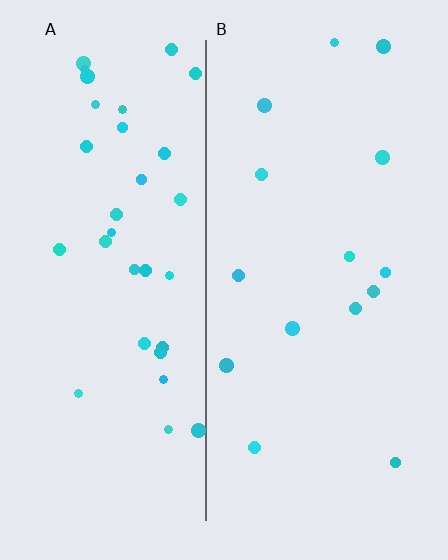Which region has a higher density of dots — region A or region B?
A (the left).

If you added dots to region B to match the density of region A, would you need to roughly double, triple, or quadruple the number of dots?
Approximately double.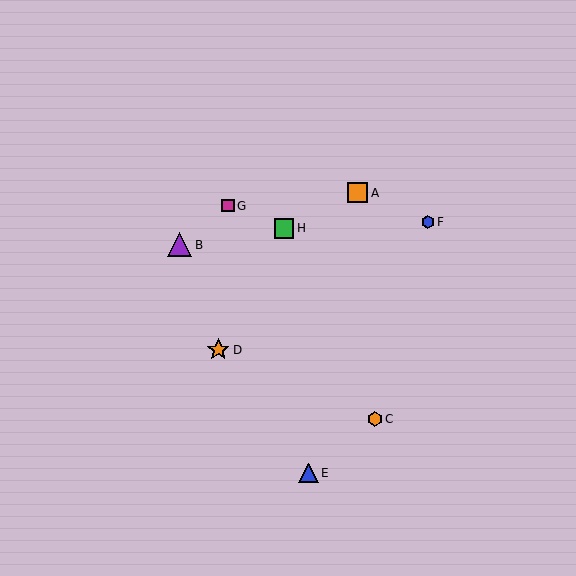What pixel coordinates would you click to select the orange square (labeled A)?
Click at (357, 193) to select the orange square A.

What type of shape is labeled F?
Shape F is a blue hexagon.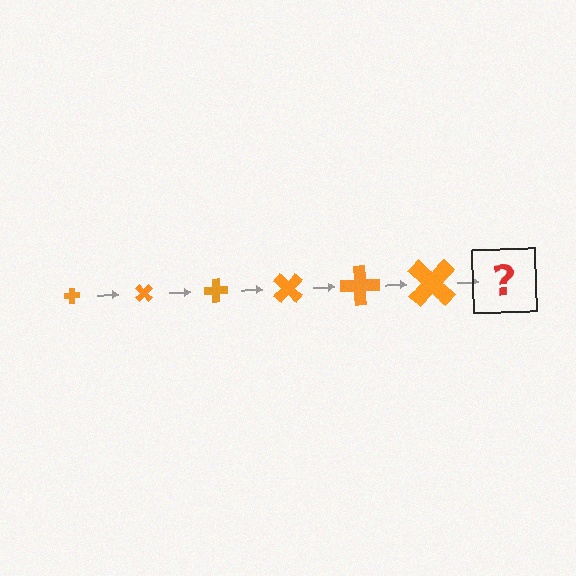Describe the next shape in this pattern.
It should be a cross, larger than the previous one and rotated 270 degrees from the start.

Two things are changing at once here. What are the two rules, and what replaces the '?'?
The two rules are that the cross grows larger each step and it rotates 45 degrees each step. The '?' should be a cross, larger than the previous one and rotated 270 degrees from the start.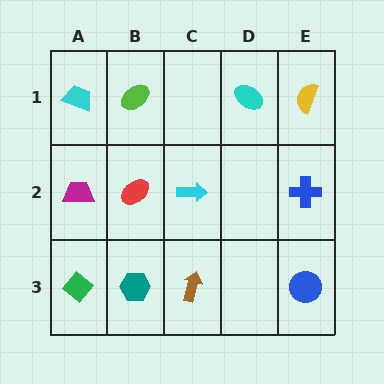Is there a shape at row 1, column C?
No, that cell is empty.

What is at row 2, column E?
A blue cross.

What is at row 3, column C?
A brown arrow.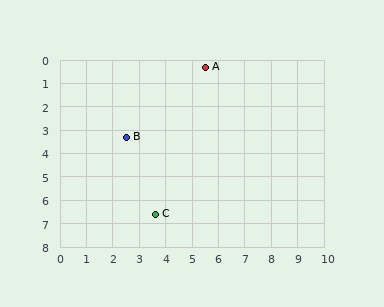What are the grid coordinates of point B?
Point B is at approximately (2.5, 3.3).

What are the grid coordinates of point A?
Point A is at approximately (5.5, 0.3).